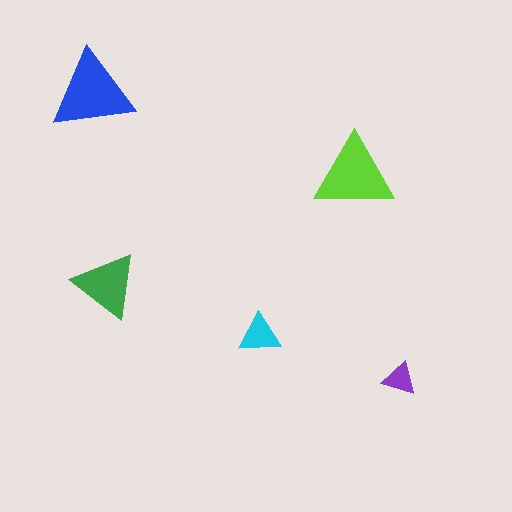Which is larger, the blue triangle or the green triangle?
The blue one.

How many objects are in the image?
There are 5 objects in the image.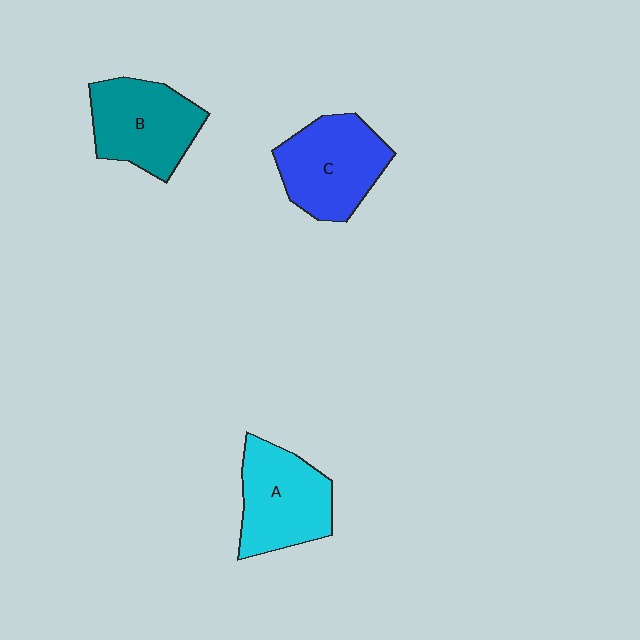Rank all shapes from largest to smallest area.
From largest to smallest: C (blue), B (teal), A (cyan).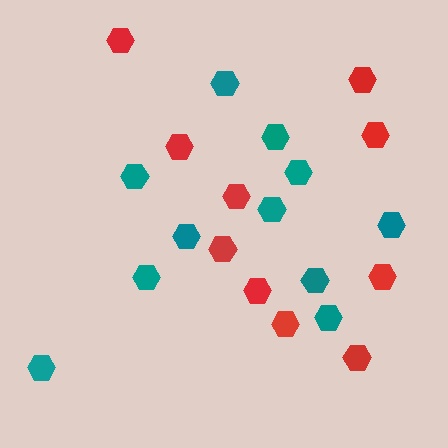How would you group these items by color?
There are 2 groups: one group of red hexagons (10) and one group of teal hexagons (11).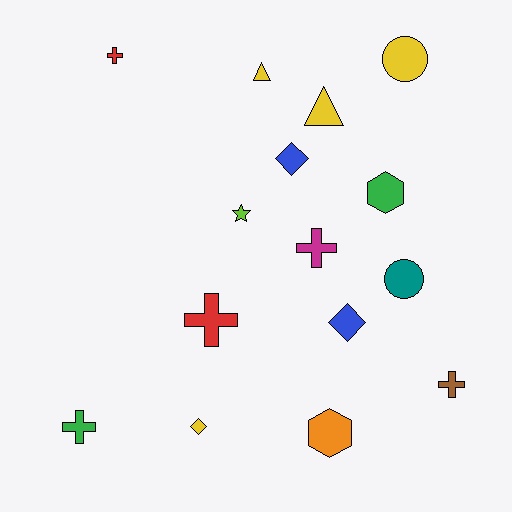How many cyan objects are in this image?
There are no cyan objects.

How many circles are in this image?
There are 2 circles.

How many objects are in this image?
There are 15 objects.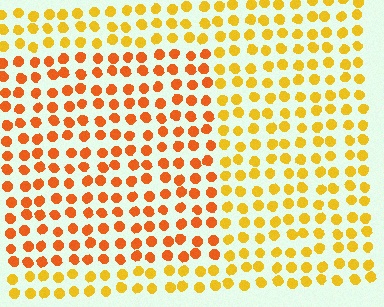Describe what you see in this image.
The image is filled with small yellow elements in a uniform arrangement. A rectangle-shaped region is visible where the elements are tinted to a slightly different hue, forming a subtle color boundary.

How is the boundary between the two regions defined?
The boundary is defined purely by a slight shift in hue (about 28 degrees). Spacing, size, and orientation are identical on both sides.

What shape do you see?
I see a rectangle.